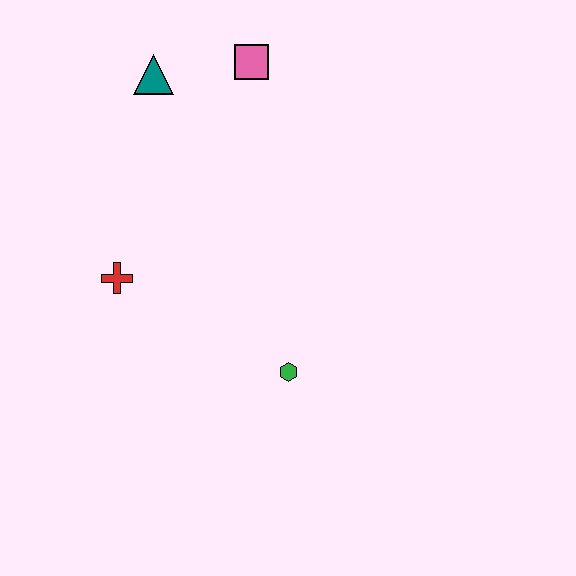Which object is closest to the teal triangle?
The pink square is closest to the teal triangle.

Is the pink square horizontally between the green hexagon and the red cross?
Yes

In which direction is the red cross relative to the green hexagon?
The red cross is to the left of the green hexagon.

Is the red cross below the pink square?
Yes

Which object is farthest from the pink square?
The green hexagon is farthest from the pink square.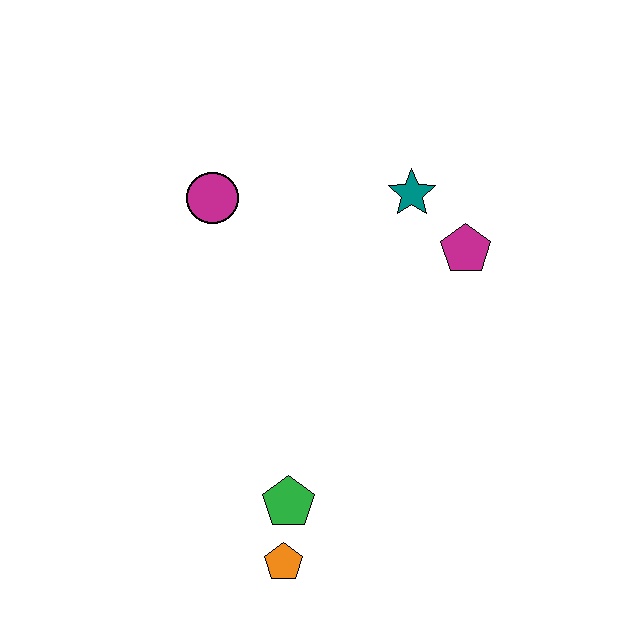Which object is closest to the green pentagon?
The orange pentagon is closest to the green pentagon.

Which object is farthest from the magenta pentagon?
The orange pentagon is farthest from the magenta pentagon.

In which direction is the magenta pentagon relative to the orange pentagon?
The magenta pentagon is above the orange pentagon.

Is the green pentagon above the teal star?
No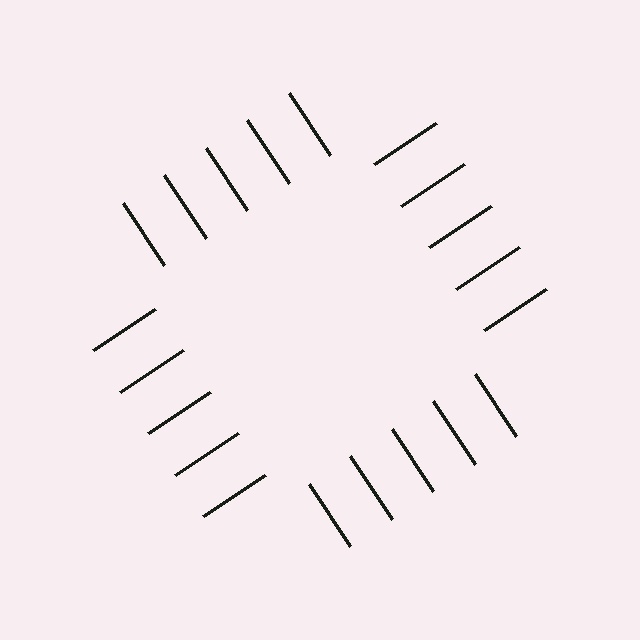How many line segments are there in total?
20 — 5 along each of the 4 edges.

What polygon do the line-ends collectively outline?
An illusory square — the line segments terminate on its edges but no continuous stroke is drawn.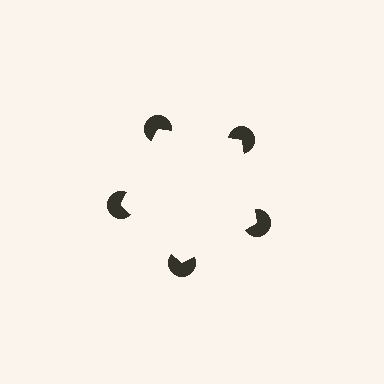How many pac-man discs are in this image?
There are 5 — one at each vertex of the illusory pentagon.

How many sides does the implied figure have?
5 sides.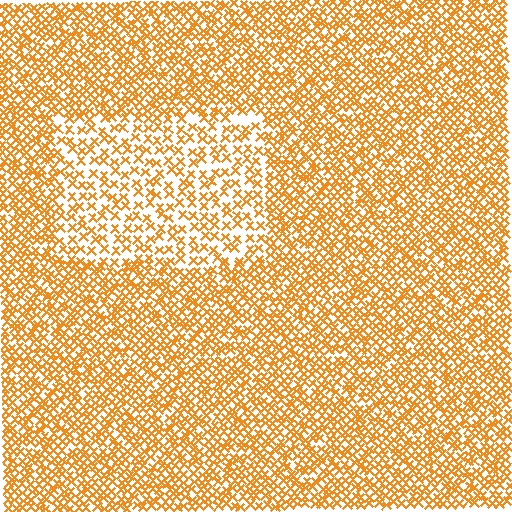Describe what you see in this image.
The image contains small orange elements arranged at two different densities. A rectangle-shaped region is visible where the elements are less densely packed than the surrounding area.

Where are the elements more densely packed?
The elements are more densely packed outside the rectangle boundary.